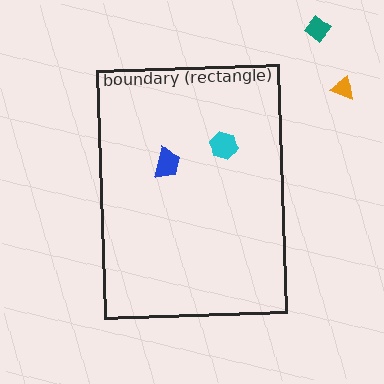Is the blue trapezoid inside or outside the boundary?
Inside.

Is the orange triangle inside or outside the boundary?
Outside.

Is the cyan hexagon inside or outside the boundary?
Inside.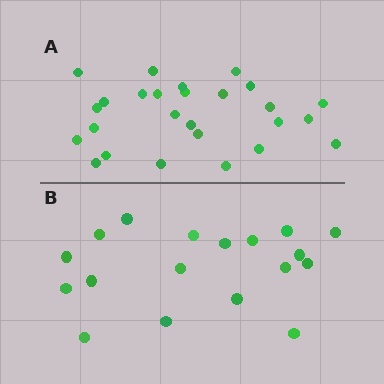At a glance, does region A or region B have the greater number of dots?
Region A (the top region) has more dots.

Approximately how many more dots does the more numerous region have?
Region A has roughly 8 or so more dots than region B.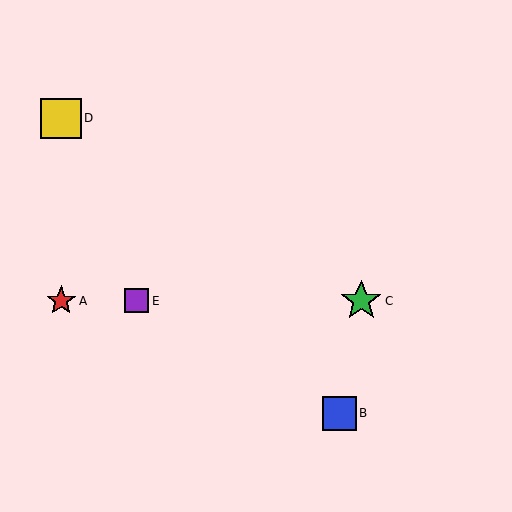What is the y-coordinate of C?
Object C is at y≈301.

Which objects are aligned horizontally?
Objects A, C, E are aligned horizontally.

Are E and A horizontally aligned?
Yes, both are at y≈301.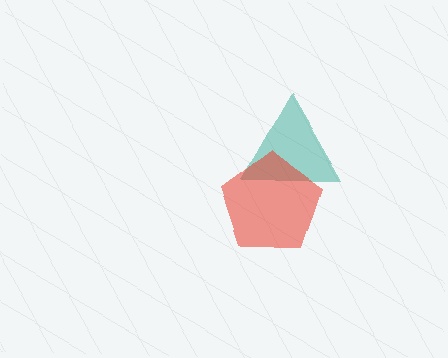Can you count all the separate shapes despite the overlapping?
Yes, there are 2 separate shapes.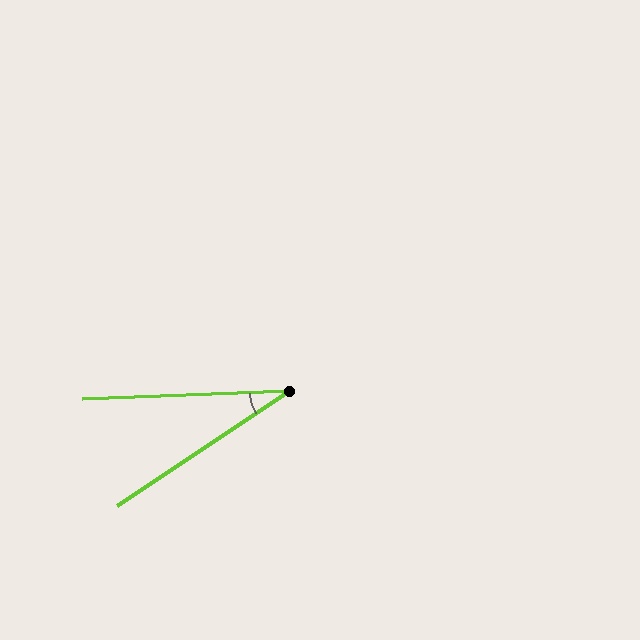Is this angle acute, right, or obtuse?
It is acute.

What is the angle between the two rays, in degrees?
Approximately 32 degrees.